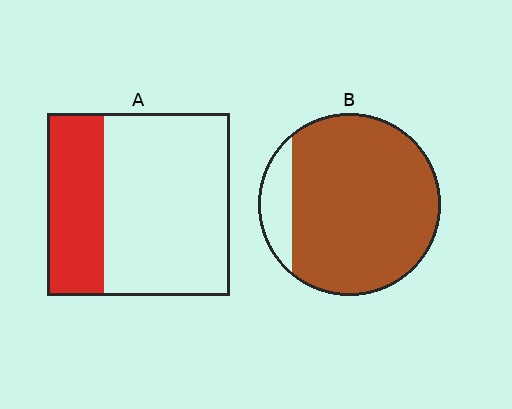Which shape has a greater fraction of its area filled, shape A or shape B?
Shape B.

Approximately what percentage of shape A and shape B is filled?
A is approximately 30% and B is approximately 85%.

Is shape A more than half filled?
No.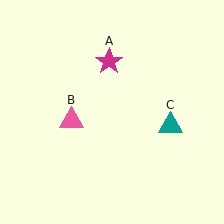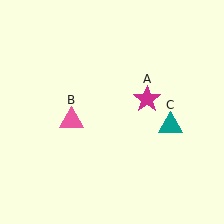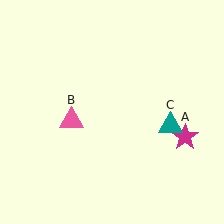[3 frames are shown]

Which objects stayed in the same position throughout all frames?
Pink triangle (object B) and teal triangle (object C) remained stationary.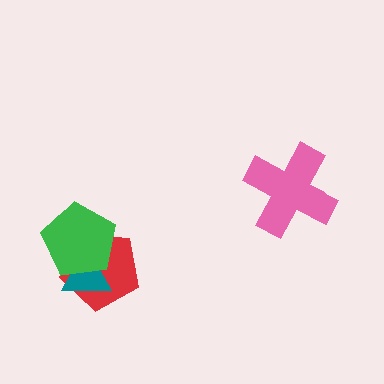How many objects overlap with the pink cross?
0 objects overlap with the pink cross.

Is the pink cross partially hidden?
No, no other shape covers it.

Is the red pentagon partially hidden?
Yes, it is partially covered by another shape.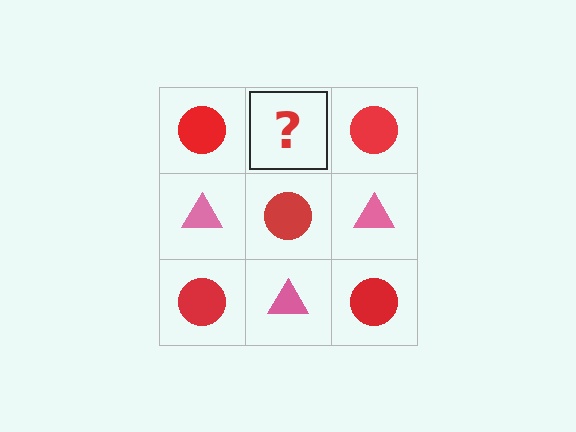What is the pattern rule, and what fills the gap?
The rule is that it alternates red circle and pink triangle in a checkerboard pattern. The gap should be filled with a pink triangle.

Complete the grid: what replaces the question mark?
The question mark should be replaced with a pink triangle.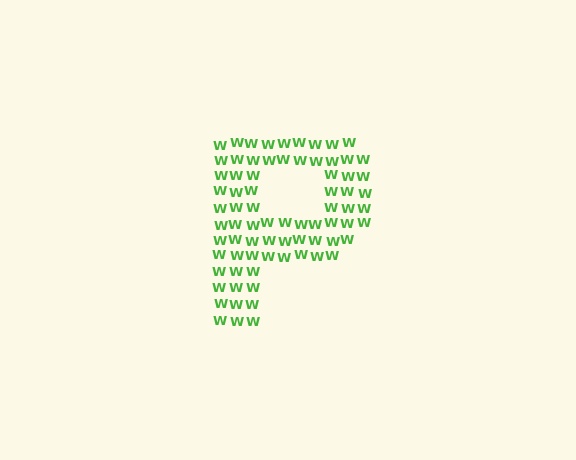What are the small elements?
The small elements are letter W's.